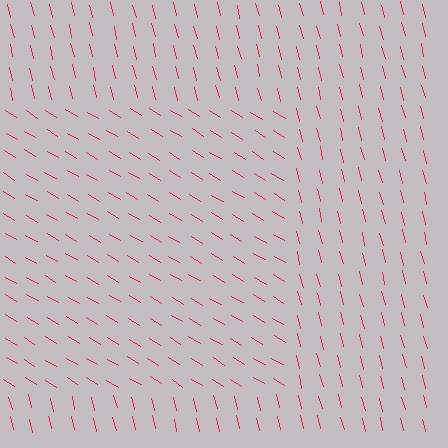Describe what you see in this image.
The image is filled with small red line segments. A rectangle region in the image has lines oriented differently from the surrounding lines, creating a visible texture boundary.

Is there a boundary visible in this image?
Yes, there is a texture boundary formed by a change in line orientation.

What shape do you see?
I see a rectangle.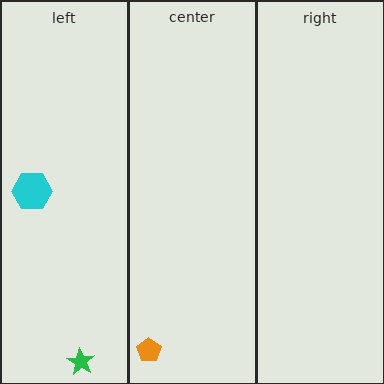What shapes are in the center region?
The orange pentagon.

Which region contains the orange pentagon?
The center region.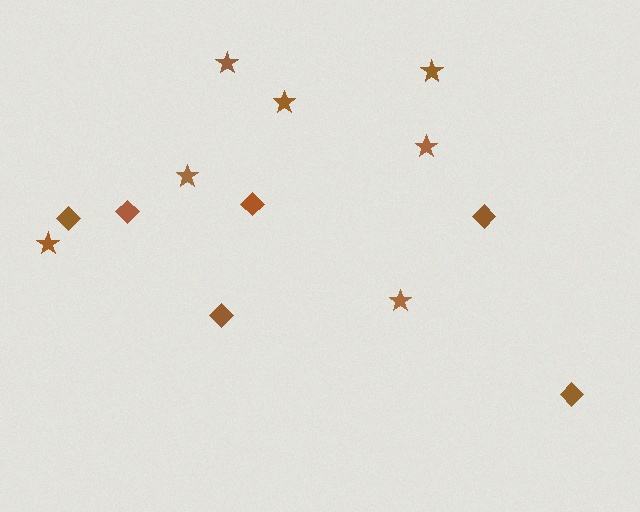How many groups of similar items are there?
There are 2 groups: one group of stars (7) and one group of diamonds (6).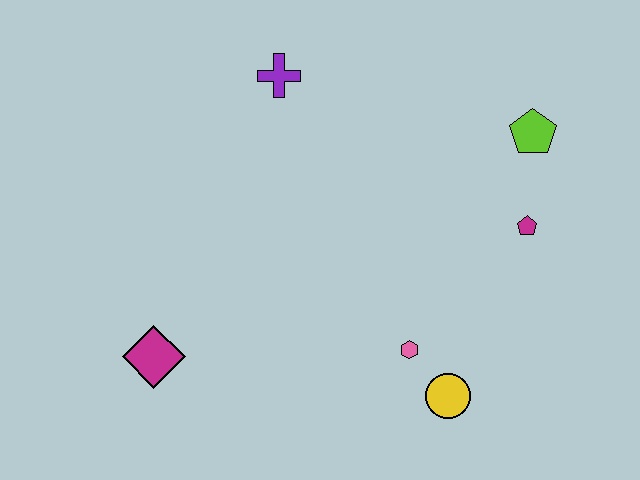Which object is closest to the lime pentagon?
The magenta pentagon is closest to the lime pentagon.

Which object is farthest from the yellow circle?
The purple cross is farthest from the yellow circle.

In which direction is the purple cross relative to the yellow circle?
The purple cross is above the yellow circle.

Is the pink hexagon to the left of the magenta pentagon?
Yes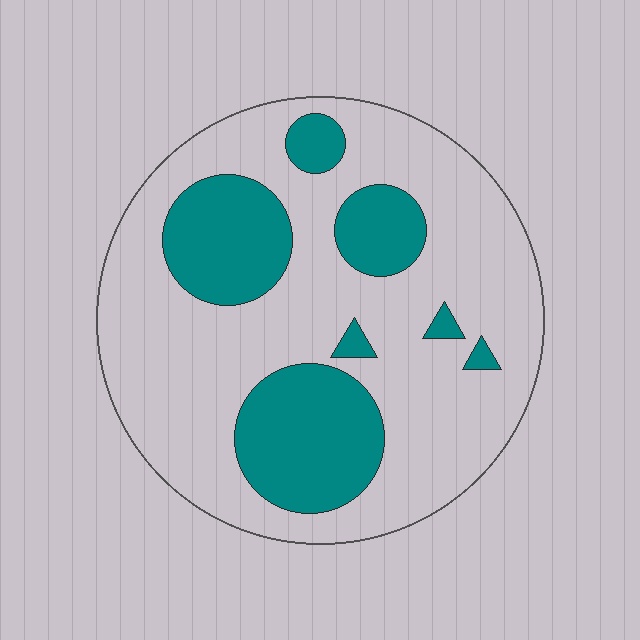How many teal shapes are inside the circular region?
7.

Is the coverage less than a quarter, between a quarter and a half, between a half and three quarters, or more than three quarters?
Between a quarter and a half.